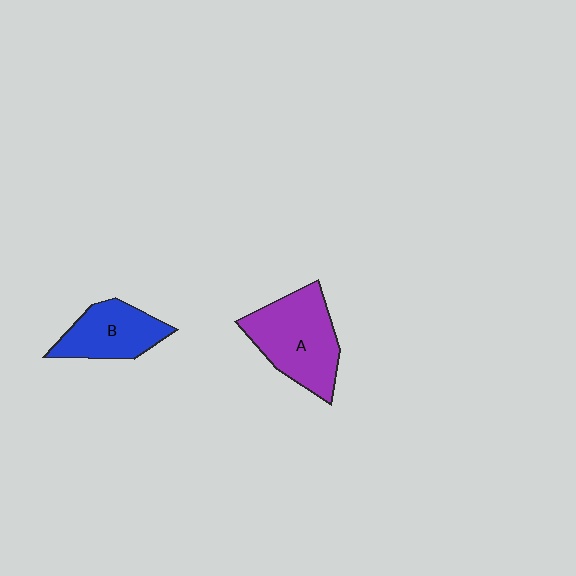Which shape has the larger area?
Shape A (purple).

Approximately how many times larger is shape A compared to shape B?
Approximately 1.4 times.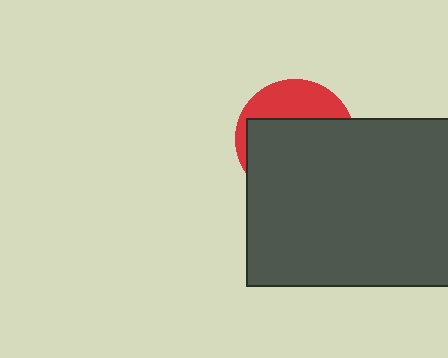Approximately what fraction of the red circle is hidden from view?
Roughly 69% of the red circle is hidden behind the dark gray rectangle.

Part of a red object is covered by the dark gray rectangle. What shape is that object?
It is a circle.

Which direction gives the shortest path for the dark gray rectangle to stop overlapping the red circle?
Moving down gives the shortest separation.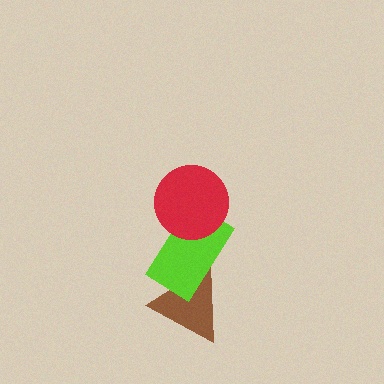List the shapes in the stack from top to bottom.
From top to bottom: the red circle, the lime rectangle, the brown triangle.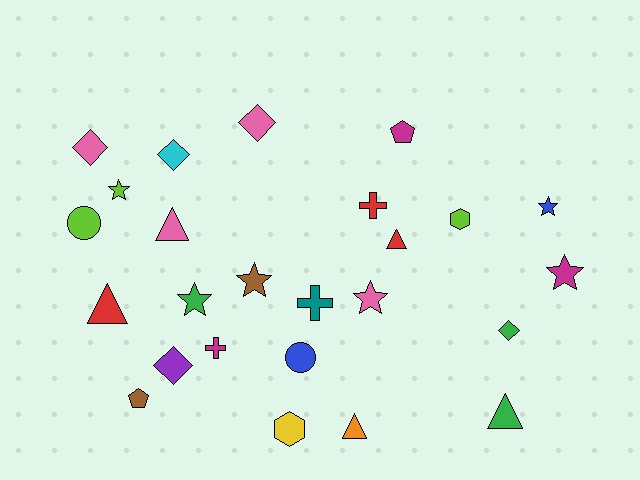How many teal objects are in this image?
There is 1 teal object.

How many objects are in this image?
There are 25 objects.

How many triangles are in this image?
There are 5 triangles.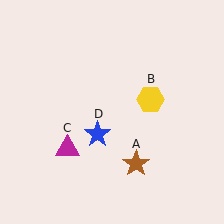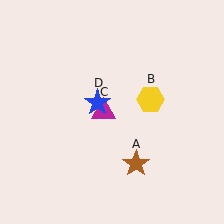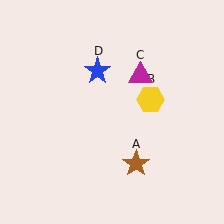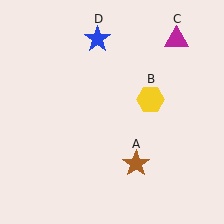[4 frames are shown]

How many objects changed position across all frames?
2 objects changed position: magenta triangle (object C), blue star (object D).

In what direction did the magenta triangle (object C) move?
The magenta triangle (object C) moved up and to the right.